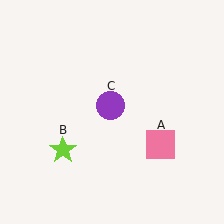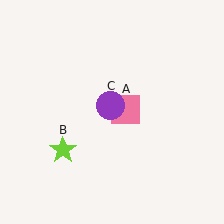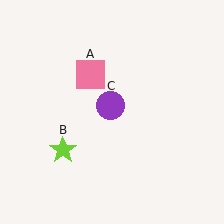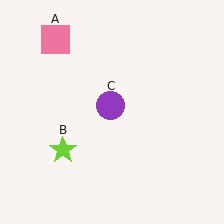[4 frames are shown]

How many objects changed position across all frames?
1 object changed position: pink square (object A).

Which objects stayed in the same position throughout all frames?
Lime star (object B) and purple circle (object C) remained stationary.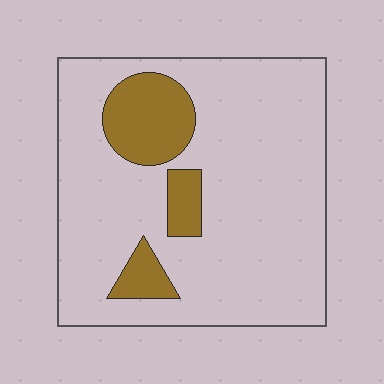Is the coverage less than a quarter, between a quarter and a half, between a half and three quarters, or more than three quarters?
Less than a quarter.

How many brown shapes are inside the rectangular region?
3.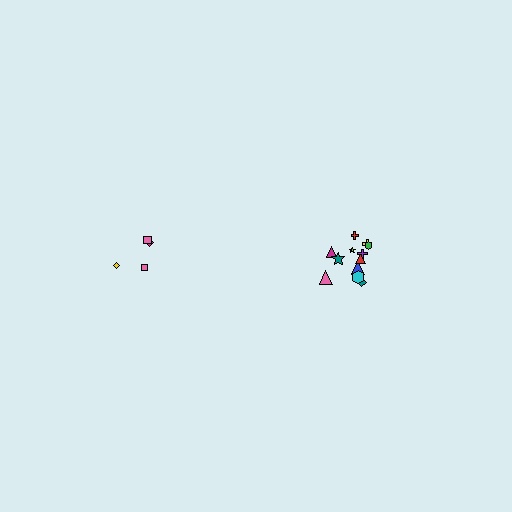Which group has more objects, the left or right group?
The right group.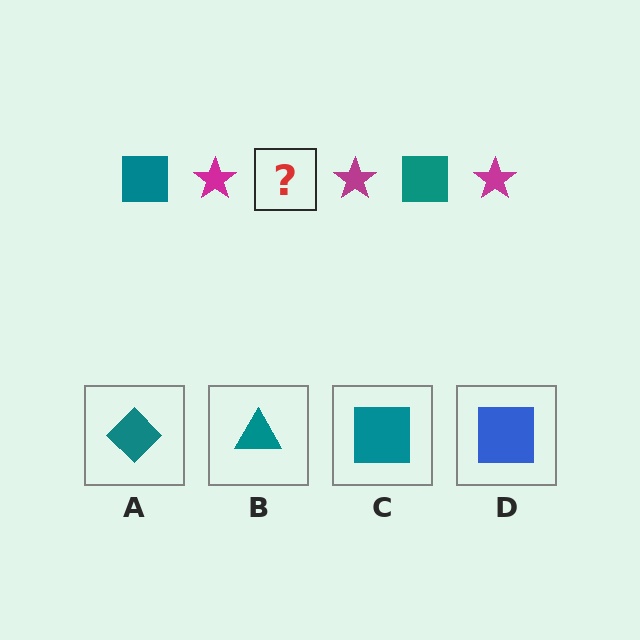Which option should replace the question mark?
Option C.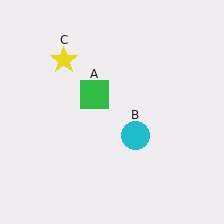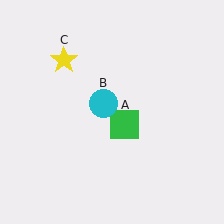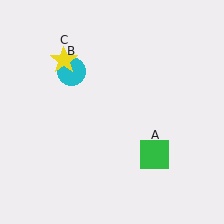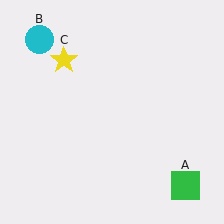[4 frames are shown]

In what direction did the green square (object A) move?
The green square (object A) moved down and to the right.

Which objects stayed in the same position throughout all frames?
Yellow star (object C) remained stationary.